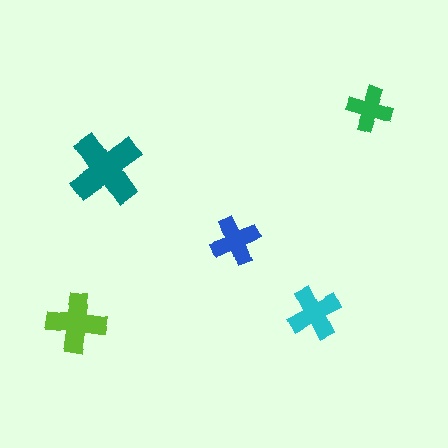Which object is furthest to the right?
The green cross is rightmost.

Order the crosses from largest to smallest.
the teal one, the lime one, the cyan one, the blue one, the green one.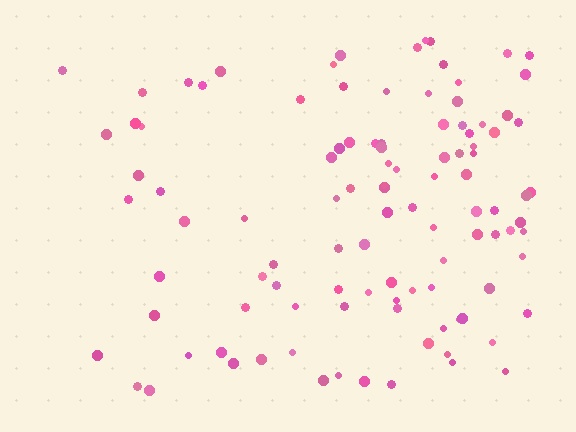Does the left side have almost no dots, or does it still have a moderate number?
Still a moderate number, just noticeably fewer than the right.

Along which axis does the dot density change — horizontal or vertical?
Horizontal.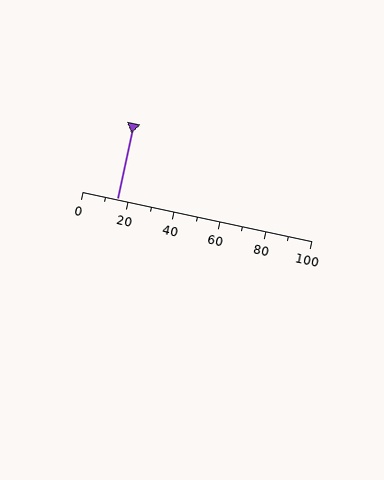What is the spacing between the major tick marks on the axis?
The major ticks are spaced 20 apart.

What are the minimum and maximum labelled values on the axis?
The axis runs from 0 to 100.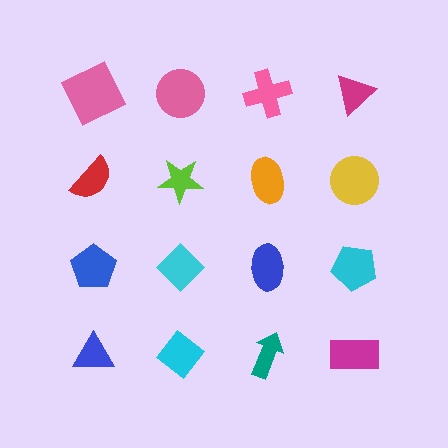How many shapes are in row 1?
4 shapes.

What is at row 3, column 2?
A cyan diamond.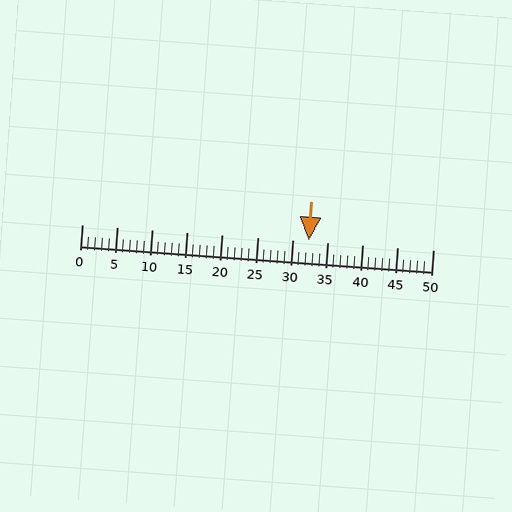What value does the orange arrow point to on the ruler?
The orange arrow points to approximately 32.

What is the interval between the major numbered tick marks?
The major tick marks are spaced 5 units apart.